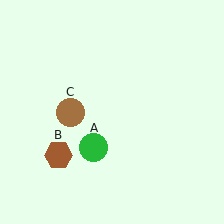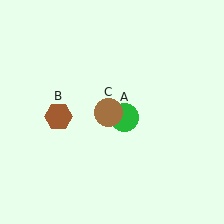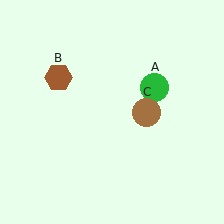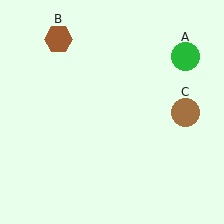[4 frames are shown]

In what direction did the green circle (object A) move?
The green circle (object A) moved up and to the right.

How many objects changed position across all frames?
3 objects changed position: green circle (object A), brown hexagon (object B), brown circle (object C).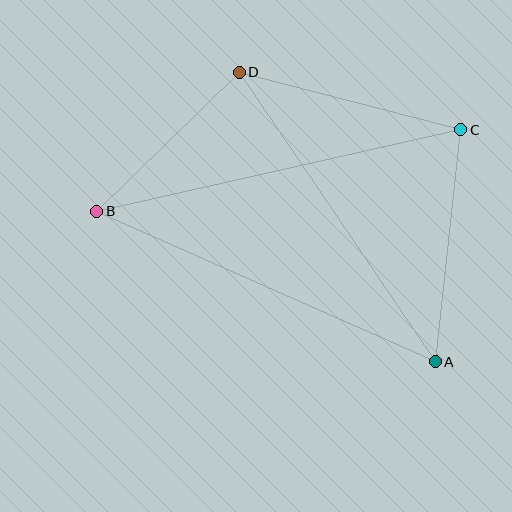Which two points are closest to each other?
Points B and D are closest to each other.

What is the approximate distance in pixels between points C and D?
The distance between C and D is approximately 229 pixels.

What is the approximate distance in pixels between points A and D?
The distance between A and D is approximately 350 pixels.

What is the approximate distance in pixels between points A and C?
The distance between A and C is approximately 233 pixels.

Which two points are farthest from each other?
Points B and C are farthest from each other.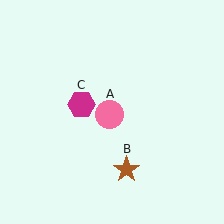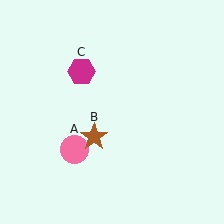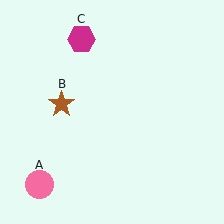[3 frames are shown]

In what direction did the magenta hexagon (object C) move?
The magenta hexagon (object C) moved up.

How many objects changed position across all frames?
3 objects changed position: pink circle (object A), brown star (object B), magenta hexagon (object C).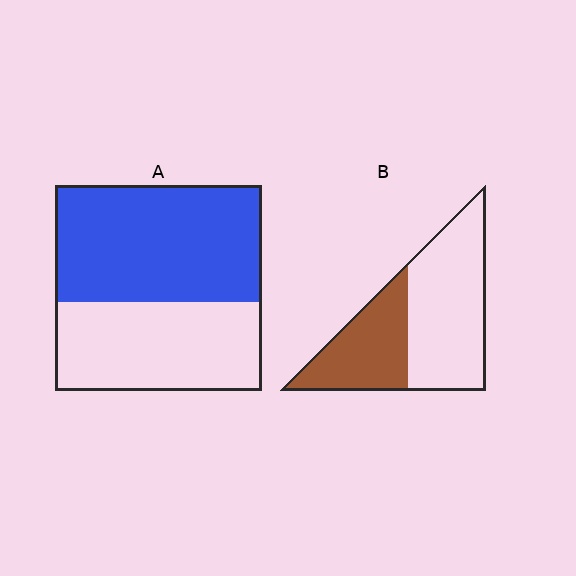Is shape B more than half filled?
No.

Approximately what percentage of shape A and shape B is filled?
A is approximately 55% and B is approximately 40%.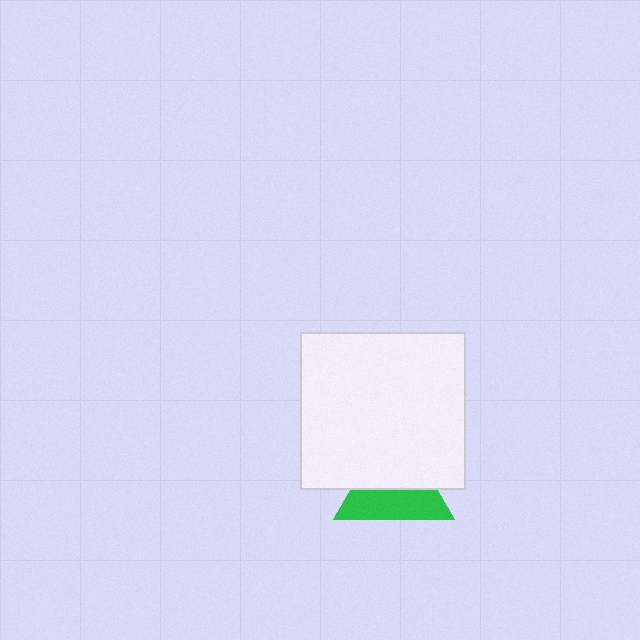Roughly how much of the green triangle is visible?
About half of it is visible (roughly 49%).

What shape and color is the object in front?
The object in front is a white rectangle.